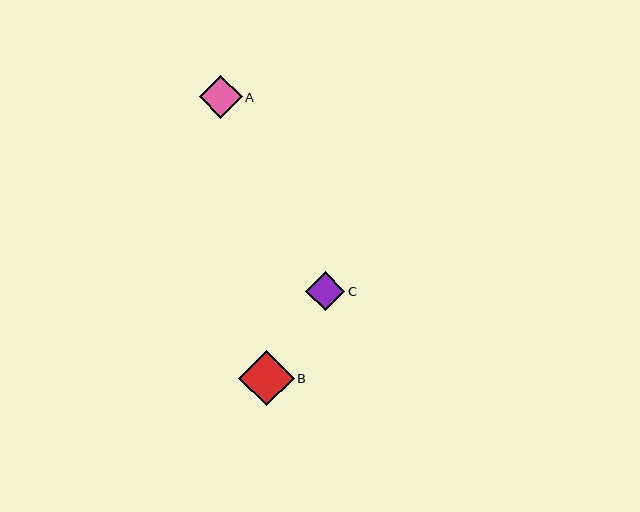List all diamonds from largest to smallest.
From largest to smallest: B, A, C.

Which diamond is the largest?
Diamond B is the largest with a size of approximately 55 pixels.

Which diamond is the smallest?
Diamond C is the smallest with a size of approximately 39 pixels.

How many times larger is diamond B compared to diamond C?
Diamond B is approximately 1.4 times the size of diamond C.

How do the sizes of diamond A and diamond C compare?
Diamond A and diamond C are approximately the same size.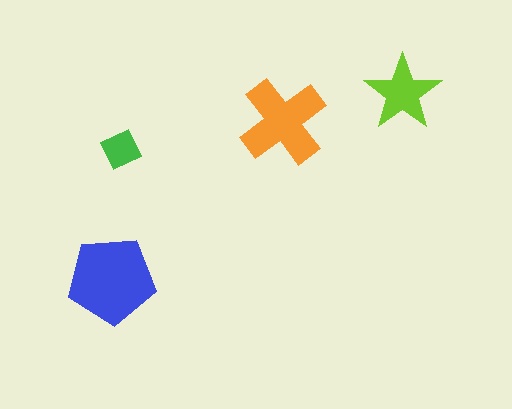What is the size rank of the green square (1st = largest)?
4th.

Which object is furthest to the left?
The blue pentagon is leftmost.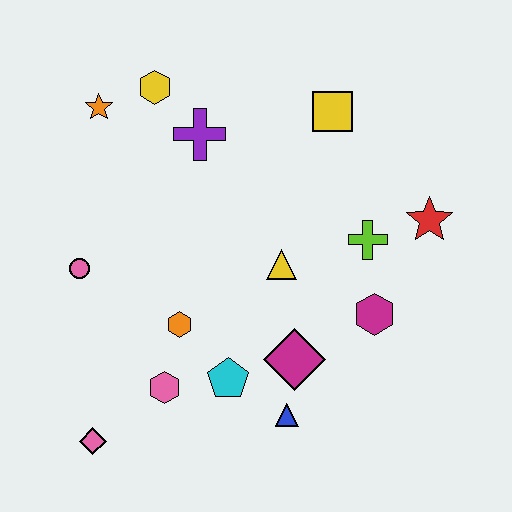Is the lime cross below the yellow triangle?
No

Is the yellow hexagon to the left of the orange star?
No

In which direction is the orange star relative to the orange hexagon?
The orange star is above the orange hexagon.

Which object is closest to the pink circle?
The orange hexagon is closest to the pink circle.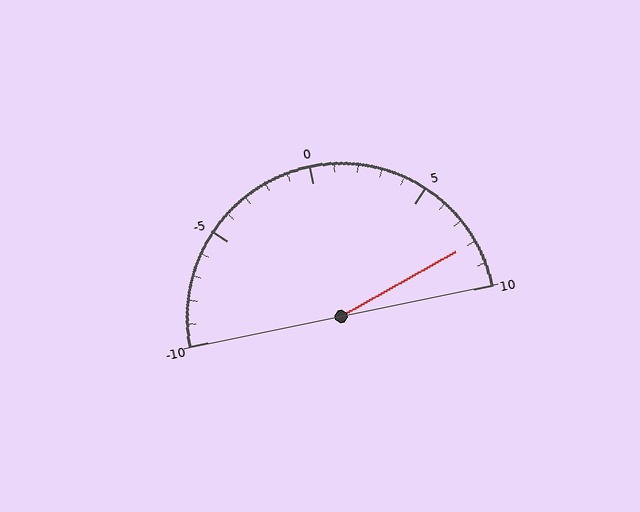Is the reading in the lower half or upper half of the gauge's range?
The reading is in the upper half of the range (-10 to 10).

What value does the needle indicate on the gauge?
The needle indicates approximately 8.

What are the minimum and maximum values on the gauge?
The gauge ranges from -10 to 10.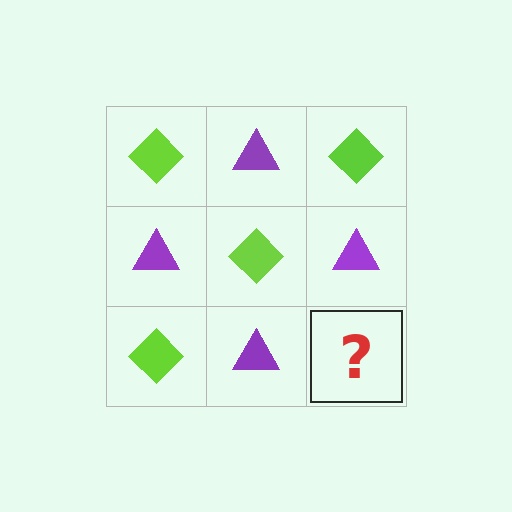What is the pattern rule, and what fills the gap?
The rule is that it alternates lime diamond and purple triangle in a checkerboard pattern. The gap should be filled with a lime diamond.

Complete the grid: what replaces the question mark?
The question mark should be replaced with a lime diamond.